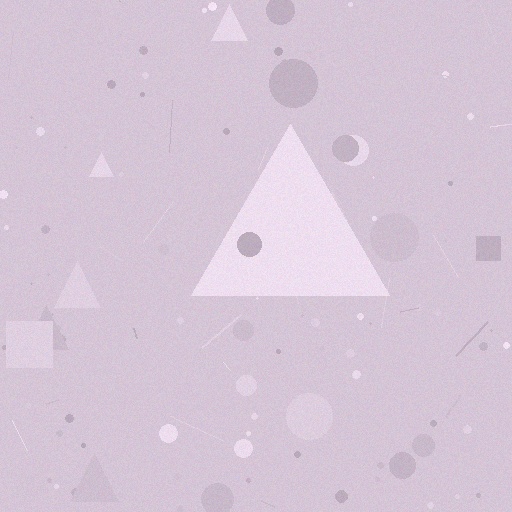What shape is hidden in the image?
A triangle is hidden in the image.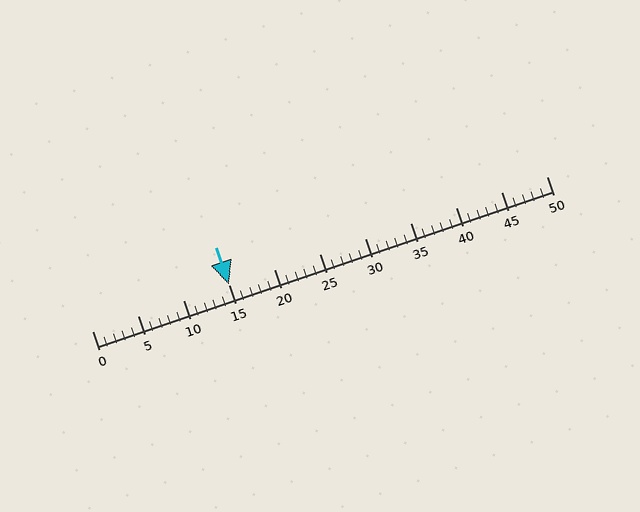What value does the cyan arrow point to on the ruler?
The cyan arrow points to approximately 15.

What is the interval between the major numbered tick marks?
The major tick marks are spaced 5 units apart.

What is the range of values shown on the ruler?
The ruler shows values from 0 to 50.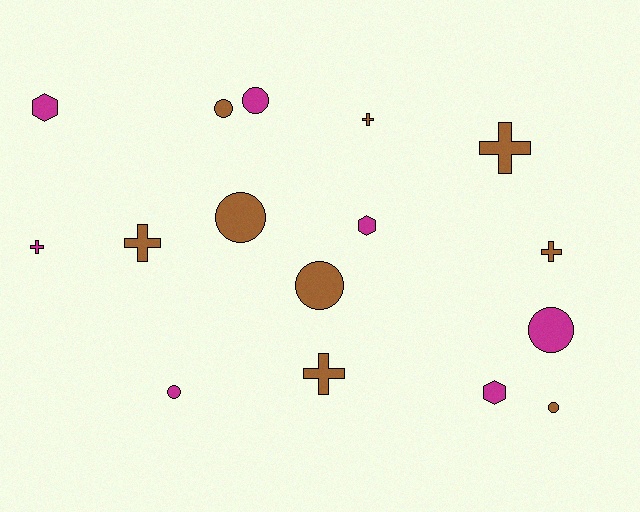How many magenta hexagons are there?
There are 3 magenta hexagons.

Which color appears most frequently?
Brown, with 9 objects.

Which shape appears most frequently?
Circle, with 7 objects.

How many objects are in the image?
There are 16 objects.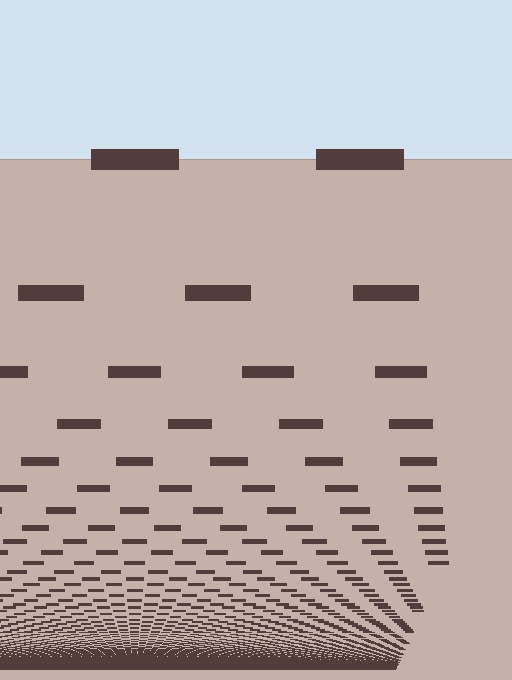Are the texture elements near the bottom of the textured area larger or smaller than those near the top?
Smaller. The gradient is inverted — elements near the bottom are smaller and denser.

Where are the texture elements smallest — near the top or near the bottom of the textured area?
Near the bottom.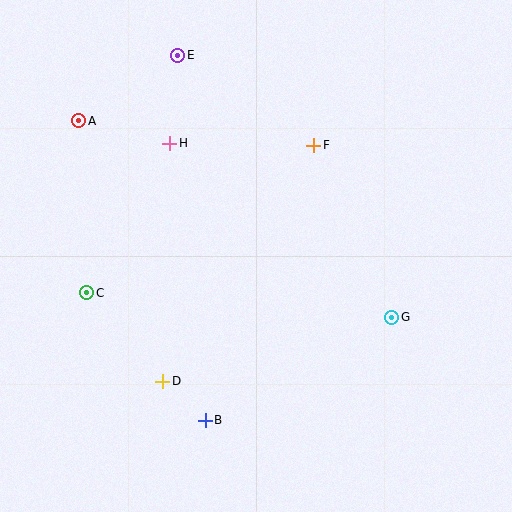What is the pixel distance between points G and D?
The distance between G and D is 238 pixels.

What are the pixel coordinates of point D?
Point D is at (163, 381).